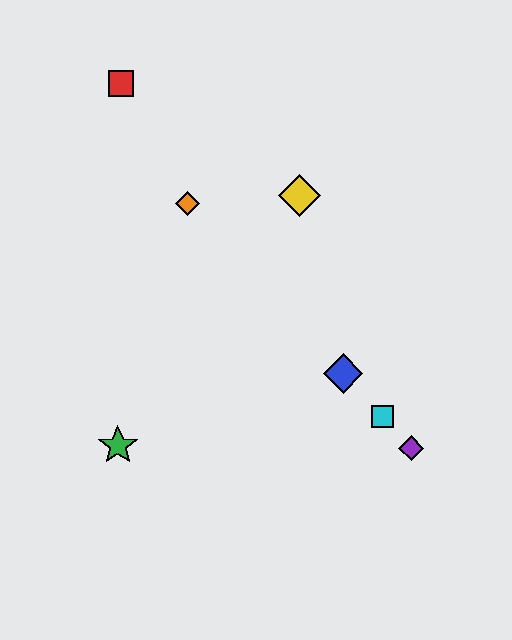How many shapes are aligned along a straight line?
4 shapes (the blue diamond, the purple diamond, the orange diamond, the cyan square) are aligned along a straight line.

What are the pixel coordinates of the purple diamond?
The purple diamond is at (411, 448).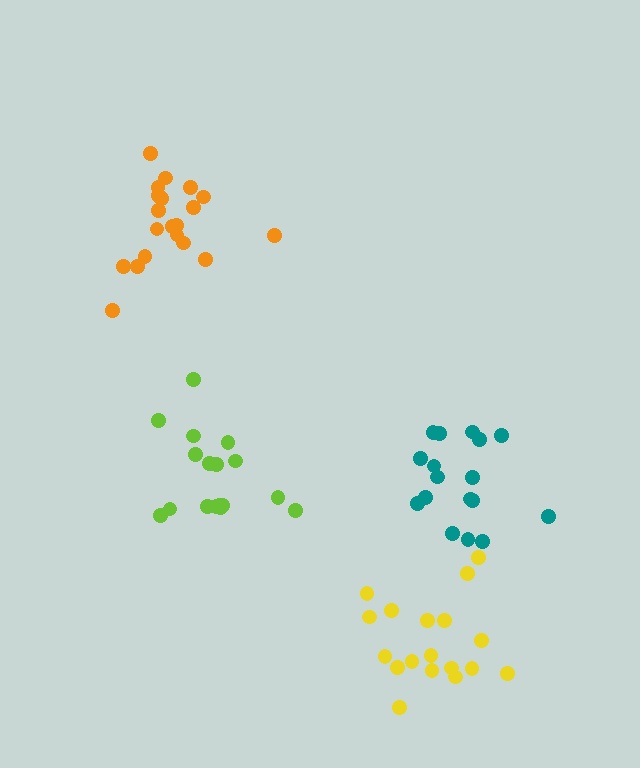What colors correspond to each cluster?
The clusters are colored: teal, yellow, orange, lime.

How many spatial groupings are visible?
There are 4 spatial groupings.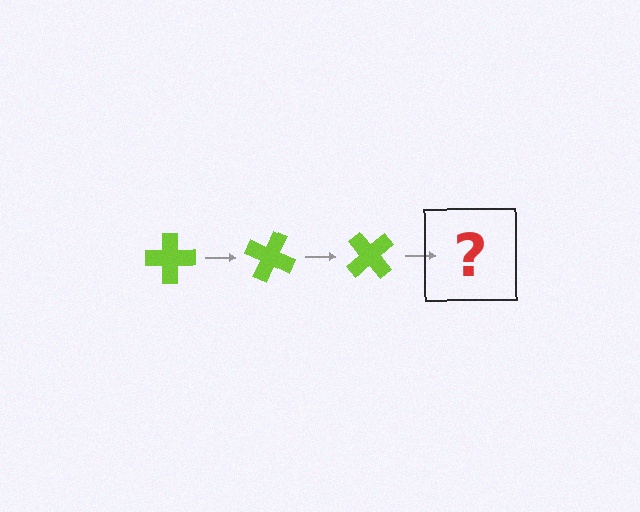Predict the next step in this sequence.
The next step is a lime cross rotated 75 degrees.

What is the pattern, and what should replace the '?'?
The pattern is that the cross rotates 25 degrees each step. The '?' should be a lime cross rotated 75 degrees.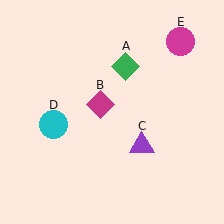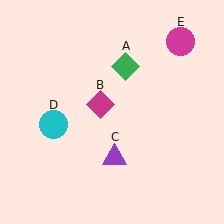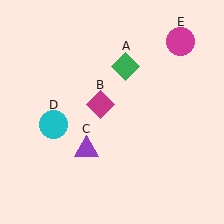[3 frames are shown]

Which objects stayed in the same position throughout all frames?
Green diamond (object A) and magenta diamond (object B) and cyan circle (object D) and magenta circle (object E) remained stationary.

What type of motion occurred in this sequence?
The purple triangle (object C) rotated clockwise around the center of the scene.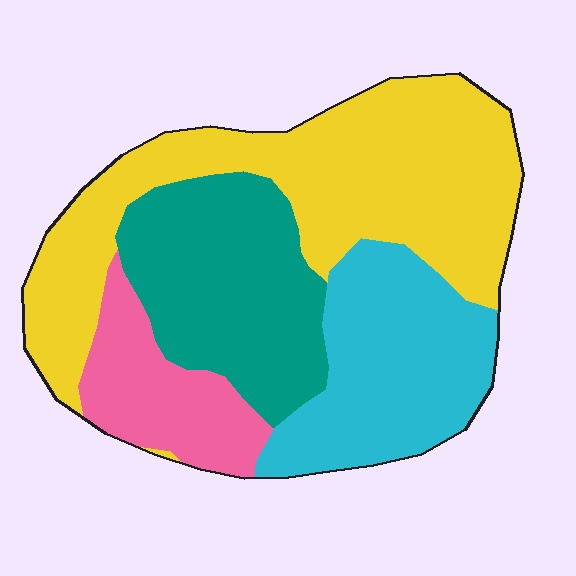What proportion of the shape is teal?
Teal takes up about one quarter (1/4) of the shape.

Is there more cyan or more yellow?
Yellow.